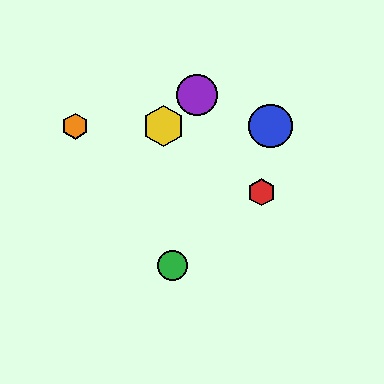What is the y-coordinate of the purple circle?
The purple circle is at y≈95.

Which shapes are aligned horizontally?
The blue circle, the yellow hexagon, the orange hexagon are aligned horizontally.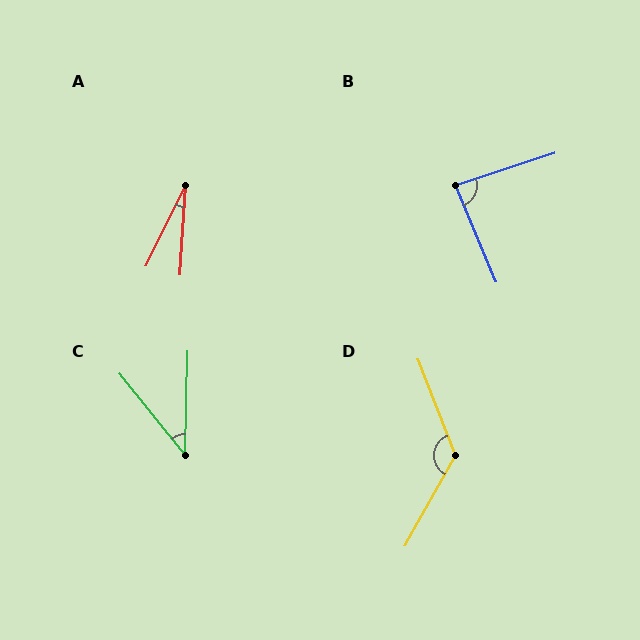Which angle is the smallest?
A, at approximately 23 degrees.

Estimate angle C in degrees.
Approximately 40 degrees.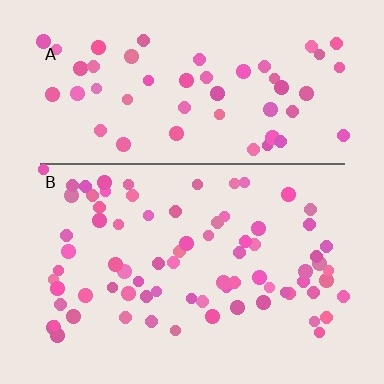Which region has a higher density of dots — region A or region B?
B (the bottom).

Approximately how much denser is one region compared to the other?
Approximately 1.4× — region B over region A.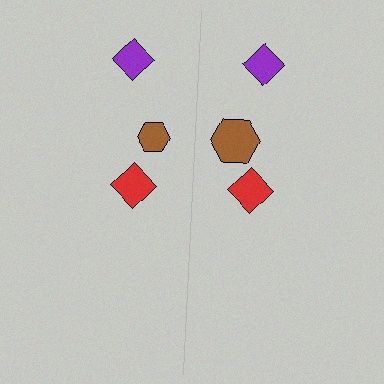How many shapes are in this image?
There are 6 shapes in this image.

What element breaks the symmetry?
The brown hexagon on the right side has a different size than its mirror counterpart.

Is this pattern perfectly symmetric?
No, the pattern is not perfectly symmetric. The brown hexagon on the right side has a different size than its mirror counterpart.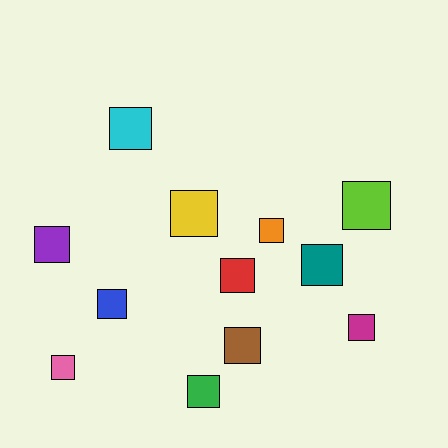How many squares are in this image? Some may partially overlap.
There are 12 squares.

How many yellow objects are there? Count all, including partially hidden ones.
There is 1 yellow object.